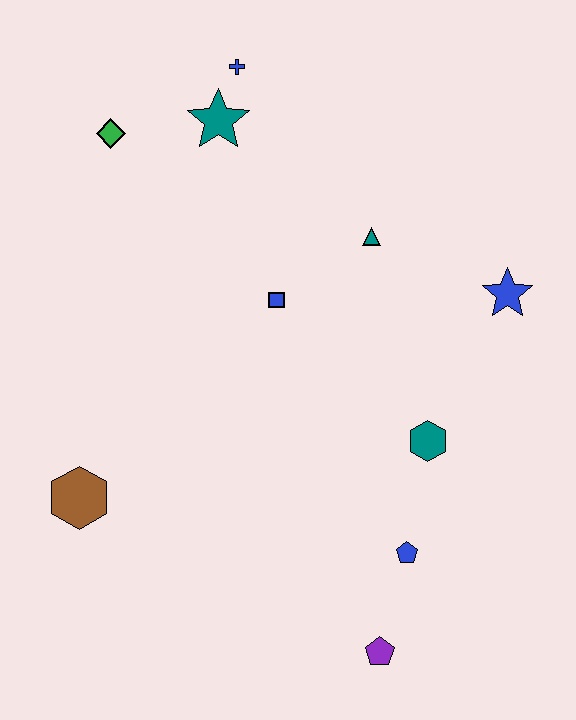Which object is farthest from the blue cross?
The purple pentagon is farthest from the blue cross.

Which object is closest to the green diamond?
The teal star is closest to the green diamond.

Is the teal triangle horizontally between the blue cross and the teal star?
No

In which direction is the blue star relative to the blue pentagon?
The blue star is above the blue pentagon.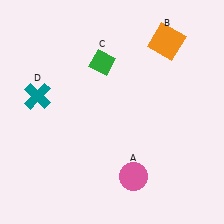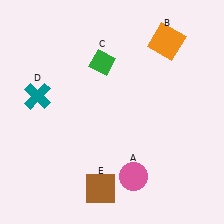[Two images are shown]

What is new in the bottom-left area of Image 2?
A brown square (E) was added in the bottom-left area of Image 2.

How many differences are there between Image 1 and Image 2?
There is 1 difference between the two images.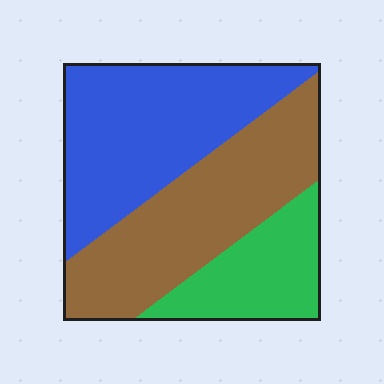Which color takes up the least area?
Green, at roughly 20%.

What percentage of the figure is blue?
Blue takes up about two fifths (2/5) of the figure.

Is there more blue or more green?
Blue.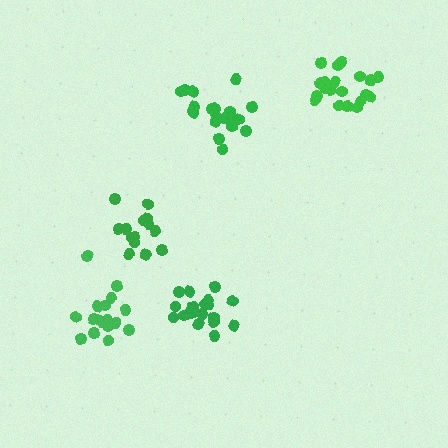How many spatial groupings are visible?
There are 5 spatial groupings.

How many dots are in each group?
Group 1: 18 dots, Group 2: 20 dots, Group 3: 20 dots, Group 4: 14 dots, Group 5: 20 dots (92 total).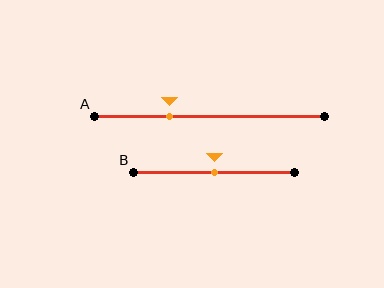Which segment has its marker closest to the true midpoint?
Segment B has its marker closest to the true midpoint.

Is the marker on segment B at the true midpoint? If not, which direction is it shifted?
Yes, the marker on segment B is at the true midpoint.